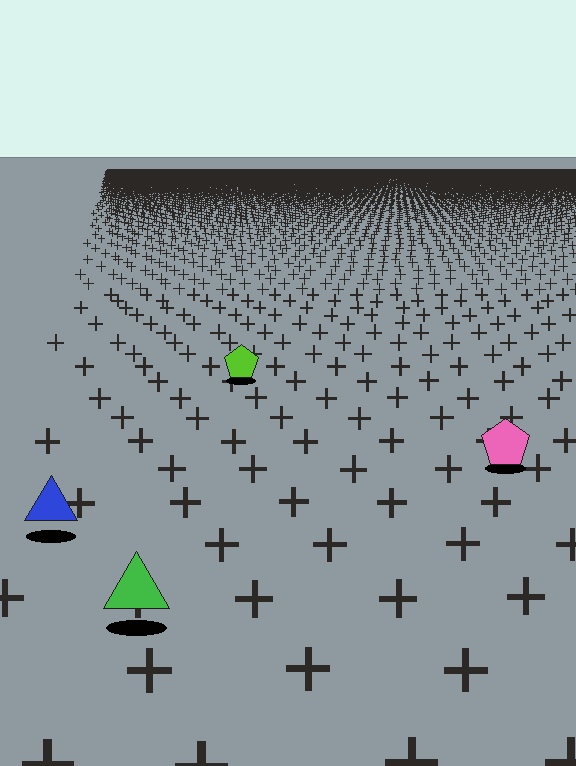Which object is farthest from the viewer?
The lime pentagon is farthest from the viewer. It appears smaller and the ground texture around it is denser.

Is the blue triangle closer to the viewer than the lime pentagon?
Yes. The blue triangle is closer — you can tell from the texture gradient: the ground texture is coarser near it.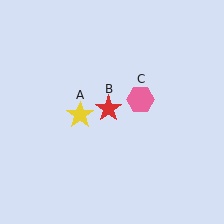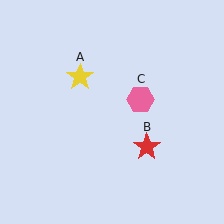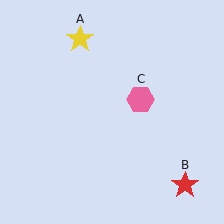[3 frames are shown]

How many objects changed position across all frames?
2 objects changed position: yellow star (object A), red star (object B).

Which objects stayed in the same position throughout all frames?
Pink hexagon (object C) remained stationary.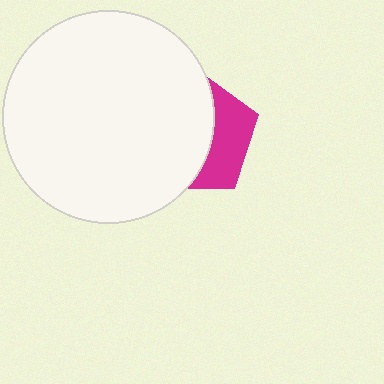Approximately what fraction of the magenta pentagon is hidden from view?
Roughly 64% of the magenta pentagon is hidden behind the white circle.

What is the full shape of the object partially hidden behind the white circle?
The partially hidden object is a magenta pentagon.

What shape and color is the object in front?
The object in front is a white circle.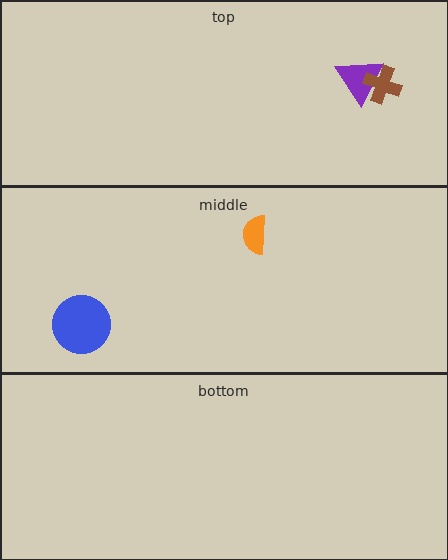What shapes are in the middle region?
The blue circle, the orange semicircle.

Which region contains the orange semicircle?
The middle region.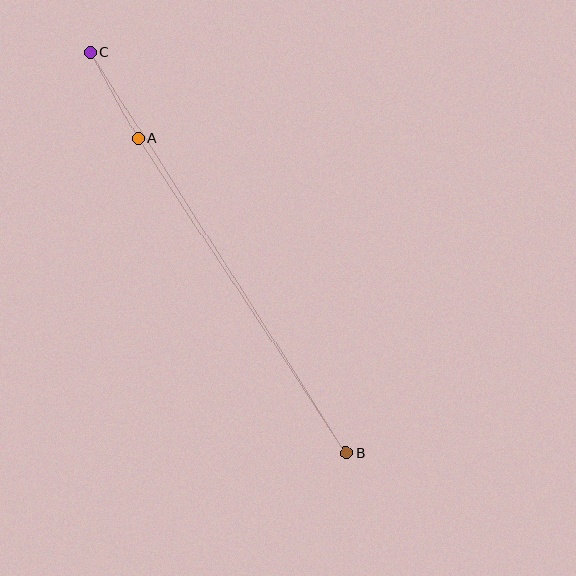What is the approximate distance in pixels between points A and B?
The distance between A and B is approximately 377 pixels.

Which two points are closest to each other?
Points A and C are closest to each other.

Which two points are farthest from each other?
Points B and C are farthest from each other.